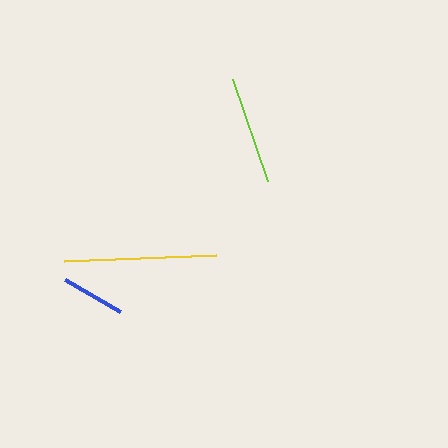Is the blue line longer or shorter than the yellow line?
The yellow line is longer than the blue line.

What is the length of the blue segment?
The blue segment is approximately 64 pixels long.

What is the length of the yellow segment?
The yellow segment is approximately 152 pixels long.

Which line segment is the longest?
The yellow line is the longest at approximately 152 pixels.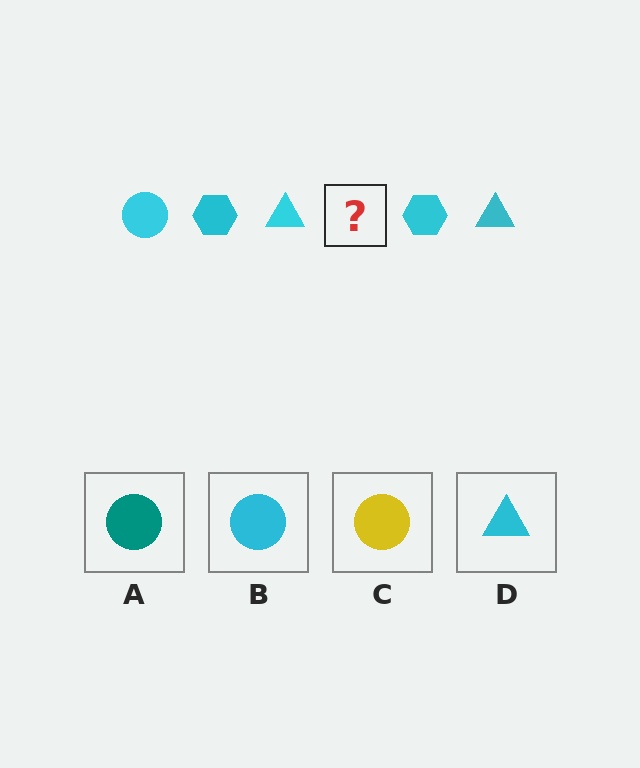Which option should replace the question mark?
Option B.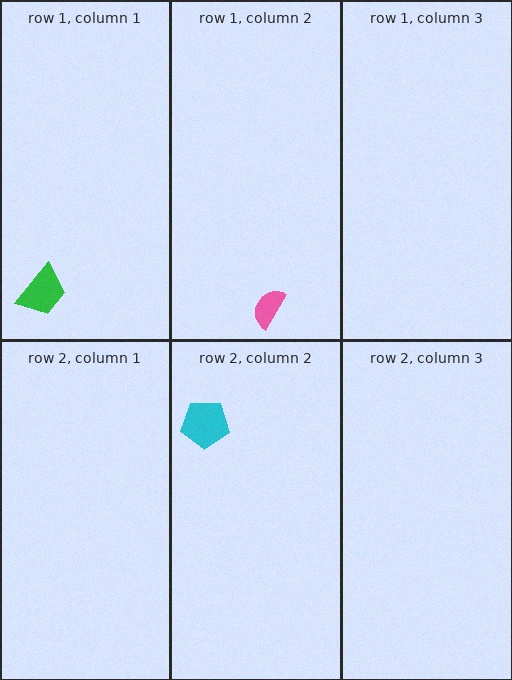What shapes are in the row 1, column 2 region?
The pink semicircle.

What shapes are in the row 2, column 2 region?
The cyan pentagon.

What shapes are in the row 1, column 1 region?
The green trapezoid.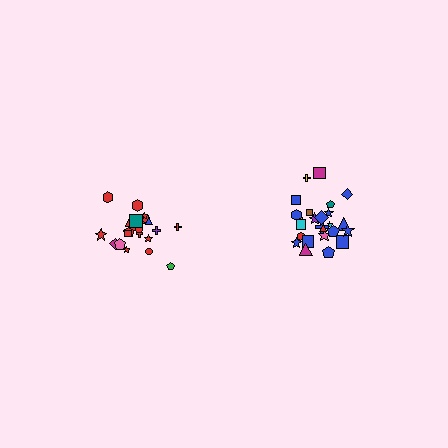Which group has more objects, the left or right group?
The right group.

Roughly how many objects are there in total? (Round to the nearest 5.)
Roughly 45 objects in total.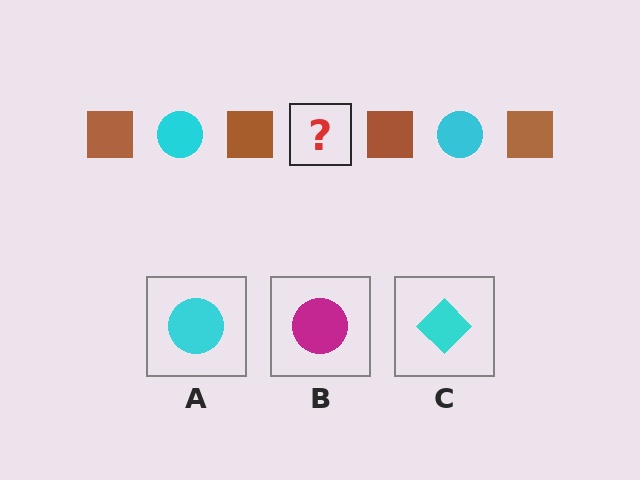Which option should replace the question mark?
Option A.